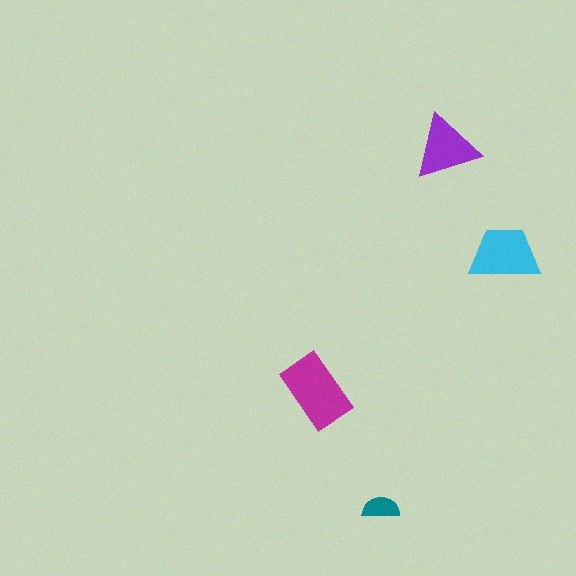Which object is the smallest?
The teal semicircle.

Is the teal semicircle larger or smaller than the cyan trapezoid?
Smaller.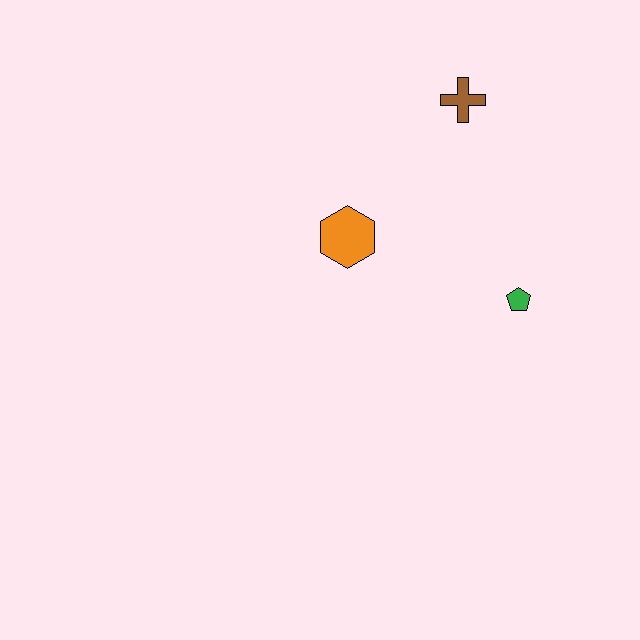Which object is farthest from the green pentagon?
The brown cross is farthest from the green pentagon.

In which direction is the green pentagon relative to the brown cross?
The green pentagon is below the brown cross.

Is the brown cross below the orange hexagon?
No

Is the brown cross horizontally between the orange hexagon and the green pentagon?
Yes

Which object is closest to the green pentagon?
The orange hexagon is closest to the green pentagon.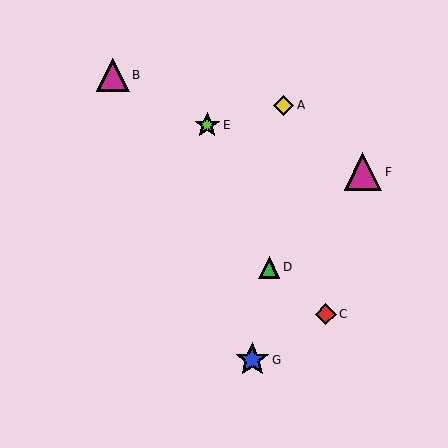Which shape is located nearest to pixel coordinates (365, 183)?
The magenta triangle (labeled F) at (363, 172) is nearest to that location.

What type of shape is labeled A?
Shape A is a yellow diamond.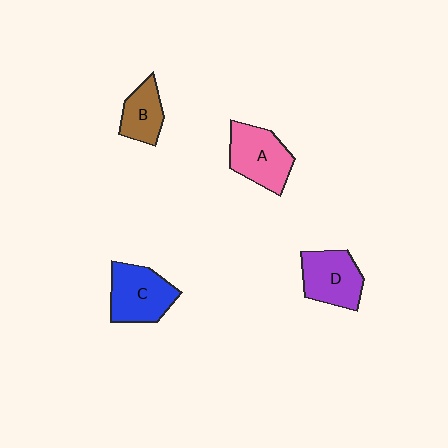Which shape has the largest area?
Shape C (blue).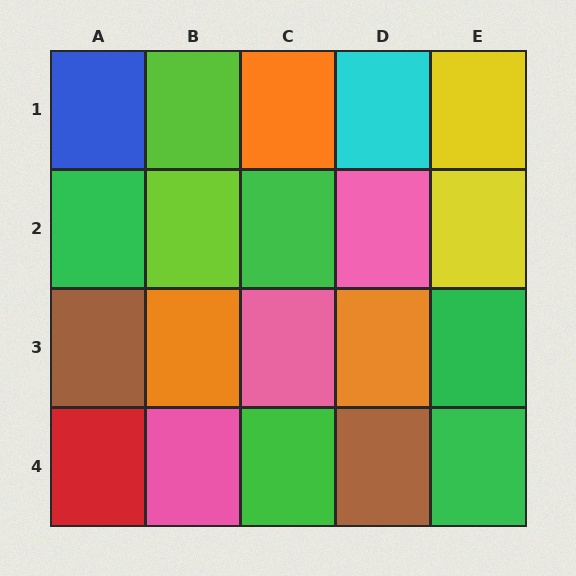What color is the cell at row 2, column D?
Pink.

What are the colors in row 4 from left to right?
Red, pink, green, brown, green.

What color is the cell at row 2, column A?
Green.